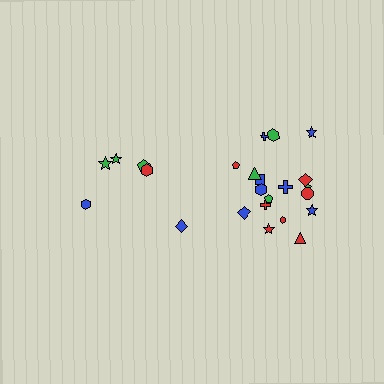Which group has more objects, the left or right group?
The right group.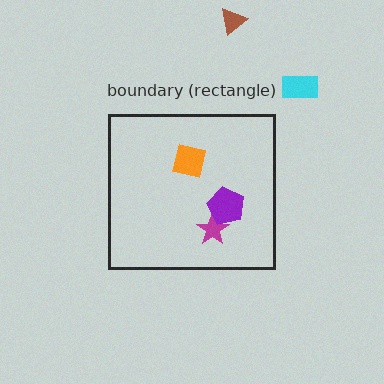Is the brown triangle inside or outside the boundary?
Outside.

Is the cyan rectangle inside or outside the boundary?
Outside.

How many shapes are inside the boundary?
3 inside, 2 outside.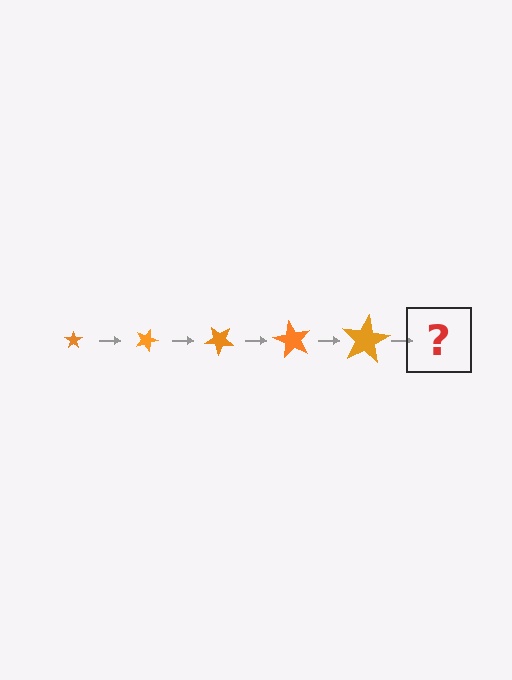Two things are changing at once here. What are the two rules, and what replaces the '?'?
The two rules are that the star grows larger each step and it rotates 20 degrees each step. The '?' should be a star, larger than the previous one and rotated 100 degrees from the start.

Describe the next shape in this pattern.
It should be a star, larger than the previous one and rotated 100 degrees from the start.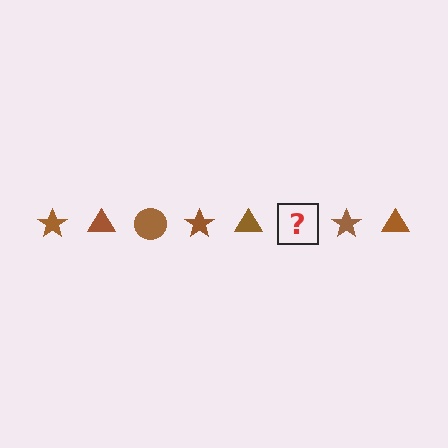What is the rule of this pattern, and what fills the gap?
The rule is that the pattern cycles through star, triangle, circle shapes in brown. The gap should be filled with a brown circle.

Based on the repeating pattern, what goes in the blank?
The blank should be a brown circle.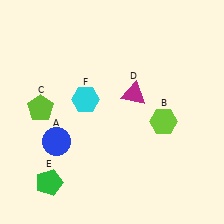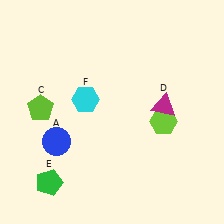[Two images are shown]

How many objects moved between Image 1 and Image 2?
1 object moved between the two images.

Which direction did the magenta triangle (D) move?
The magenta triangle (D) moved right.